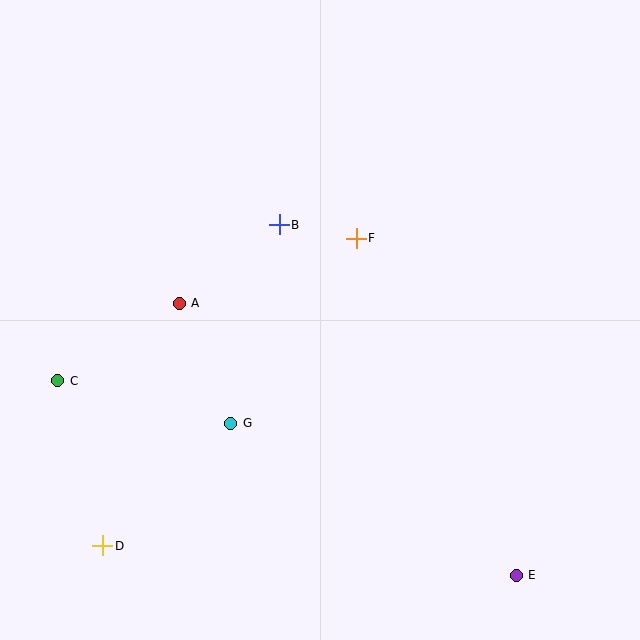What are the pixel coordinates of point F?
Point F is at (356, 238).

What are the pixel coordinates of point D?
Point D is at (103, 546).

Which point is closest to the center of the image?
Point F at (356, 238) is closest to the center.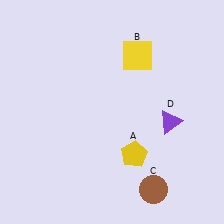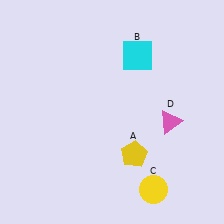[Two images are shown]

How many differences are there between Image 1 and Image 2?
There are 3 differences between the two images.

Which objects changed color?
B changed from yellow to cyan. C changed from brown to yellow. D changed from purple to pink.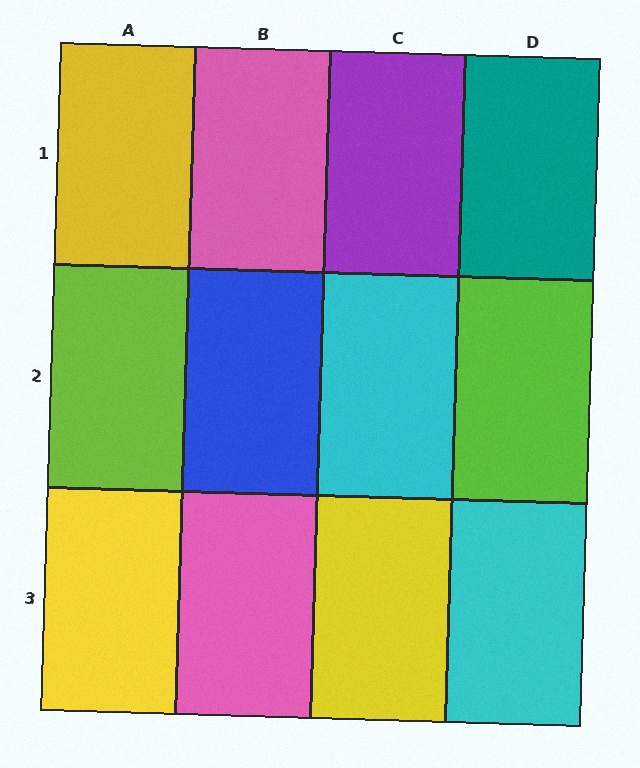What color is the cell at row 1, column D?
Teal.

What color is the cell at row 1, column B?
Pink.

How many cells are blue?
1 cell is blue.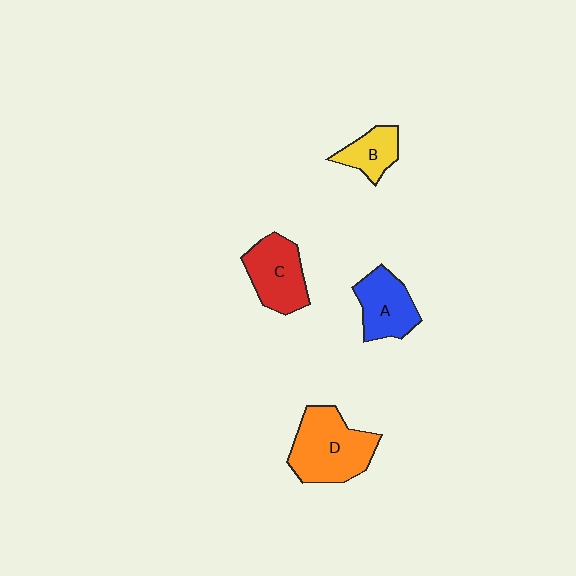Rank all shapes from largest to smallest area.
From largest to smallest: D (orange), C (red), A (blue), B (yellow).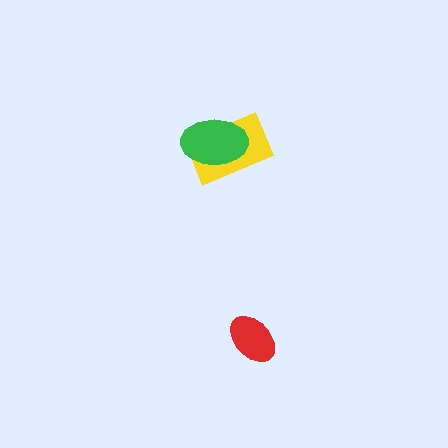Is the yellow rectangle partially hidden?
Yes, it is partially covered by another shape.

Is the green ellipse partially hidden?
No, no other shape covers it.